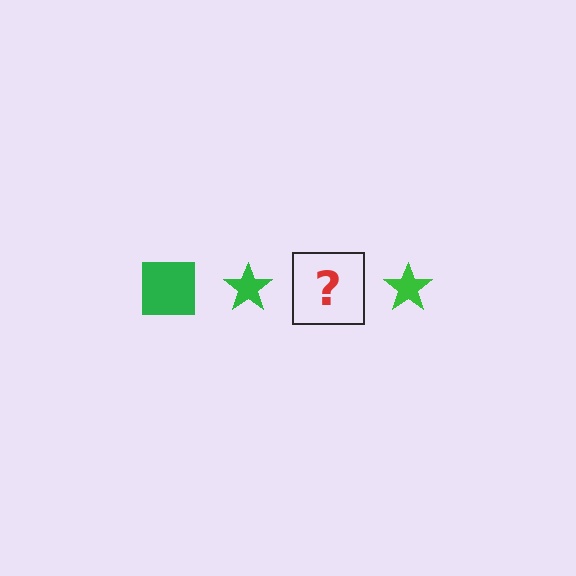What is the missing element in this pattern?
The missing element is a green square.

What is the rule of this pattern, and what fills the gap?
The rule is that the pattern cycles through square, star shapes in green. The gap should be filled with a green square.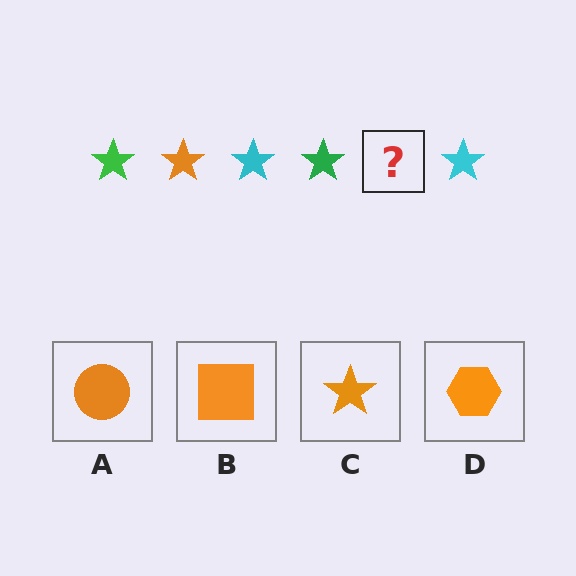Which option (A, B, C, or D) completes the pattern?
C.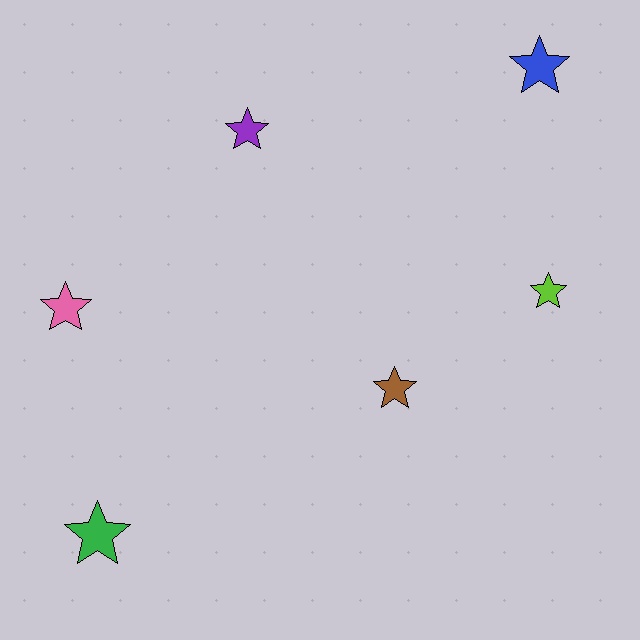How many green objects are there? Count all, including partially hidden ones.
There is 1 green object.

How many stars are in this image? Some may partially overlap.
There are 6 stars.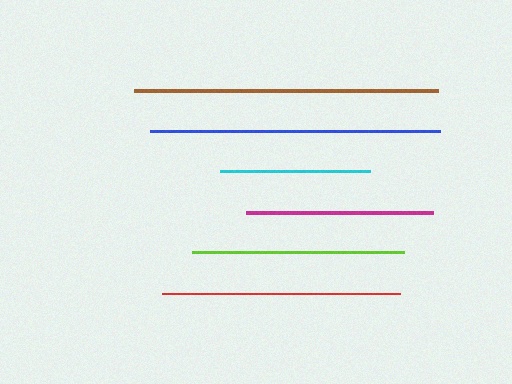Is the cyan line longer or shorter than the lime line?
The lime line is longer than the cyan line.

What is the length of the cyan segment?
The cyan segment is approximately 150 pixels long.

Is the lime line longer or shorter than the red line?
The red line is longer than the lime line.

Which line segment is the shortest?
The cyan line is the shortest at approximately 150 pixels.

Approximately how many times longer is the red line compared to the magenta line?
The red line is approximately 1.3 times the length of the magenta line.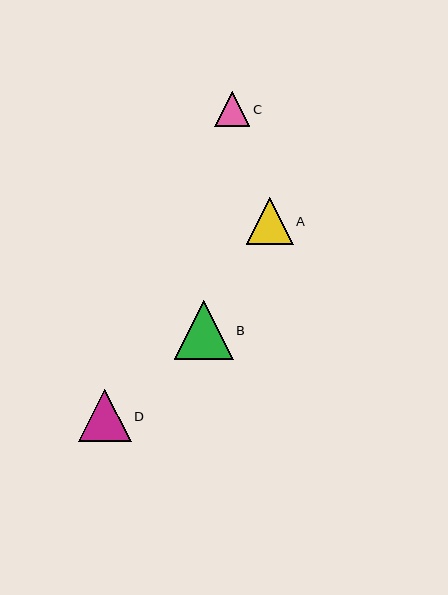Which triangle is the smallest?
Triangle C is the smallest with a size of approximately 35 pixels.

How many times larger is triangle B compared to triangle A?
Triangle B is approximately 1.3 times the size of triangle A.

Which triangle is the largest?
Triangle B is the largest with a size of approximately 59 pixels.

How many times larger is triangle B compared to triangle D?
Triangle B is approximately 1.1 times the size of triangle D.